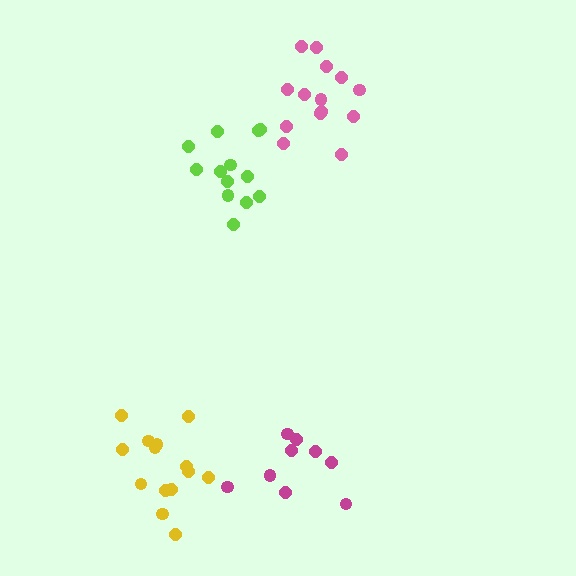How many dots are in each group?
Group 1: 9 dots, Group 2: 14 dots, Group 3: 13 dots, Group 4: 14 dots (50 total).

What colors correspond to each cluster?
The clusters are colored: magenta, pink, lime, yellow.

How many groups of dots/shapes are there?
There are 4 groups.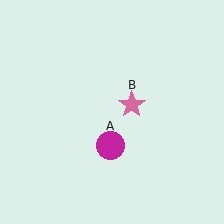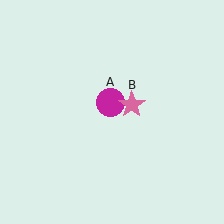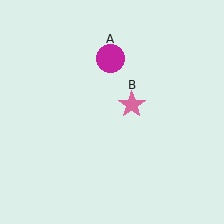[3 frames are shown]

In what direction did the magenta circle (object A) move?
The magenta circle (object A) moved up.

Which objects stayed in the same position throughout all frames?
Pink star (object B) remained stationary.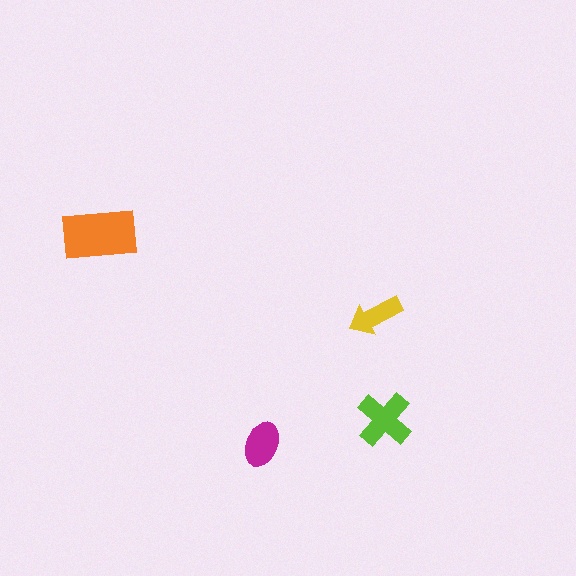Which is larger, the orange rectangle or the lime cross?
The orange rectangle.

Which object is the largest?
The orange rectangle.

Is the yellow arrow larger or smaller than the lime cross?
Smaller.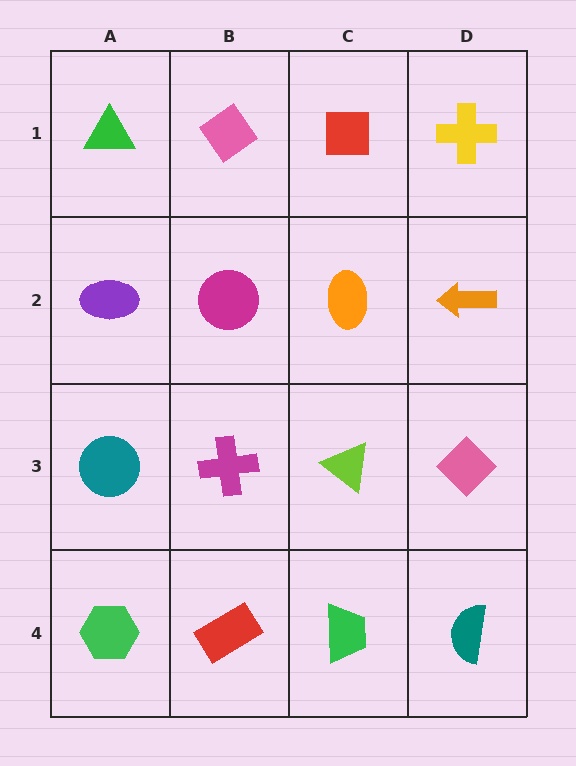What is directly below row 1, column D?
An orange arrow.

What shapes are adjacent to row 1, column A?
A purple ellipse (row 2, column A), a pink diamond (row 1, column B).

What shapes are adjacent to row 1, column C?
An orange ellipse (row 2, column C), a pink diamond (row 1, column B), a yellow cross (row 1, column D).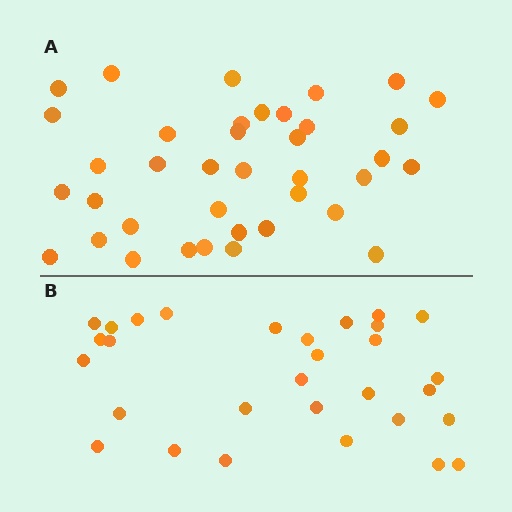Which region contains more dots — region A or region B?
Region A (the top region) has more dots.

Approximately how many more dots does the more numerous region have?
Region A has roughly 8 or so more dots than region B.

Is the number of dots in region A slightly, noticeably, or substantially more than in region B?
Region A has noticeably more, but not dramatically so. The ratio is roughly 1.3 to 1.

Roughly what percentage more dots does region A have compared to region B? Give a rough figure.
About 25% more.